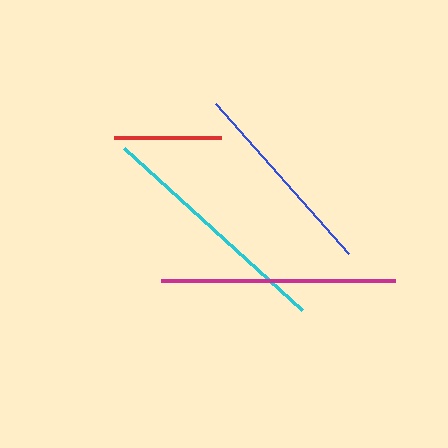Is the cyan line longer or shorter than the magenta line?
The cyan line is longer than the magenta line.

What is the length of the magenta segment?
The magenta segment is approximately 234 pixels long.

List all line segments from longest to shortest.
From longest to shortest: cyan, magenta, blue, red.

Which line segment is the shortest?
The red line is the shortest at approximately 106 pixels.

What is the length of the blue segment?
The blue segment is approximately 200 pixels long.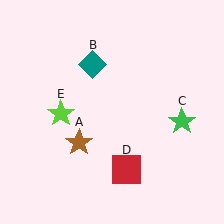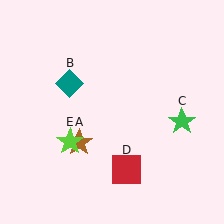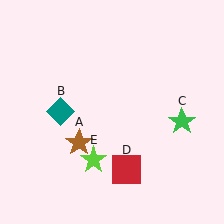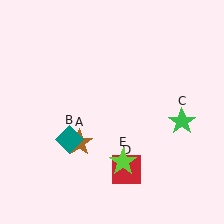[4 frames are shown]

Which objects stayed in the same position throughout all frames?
Brown star (object A) and green star (object C) and red square (object D) remained stationary.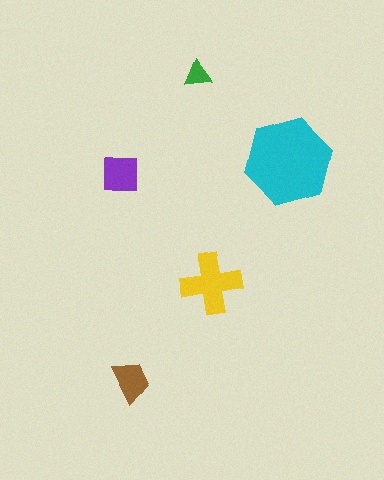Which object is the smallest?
The green triangle.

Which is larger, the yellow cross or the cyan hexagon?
The cyan hexagon.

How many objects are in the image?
There are 5 objects in the image.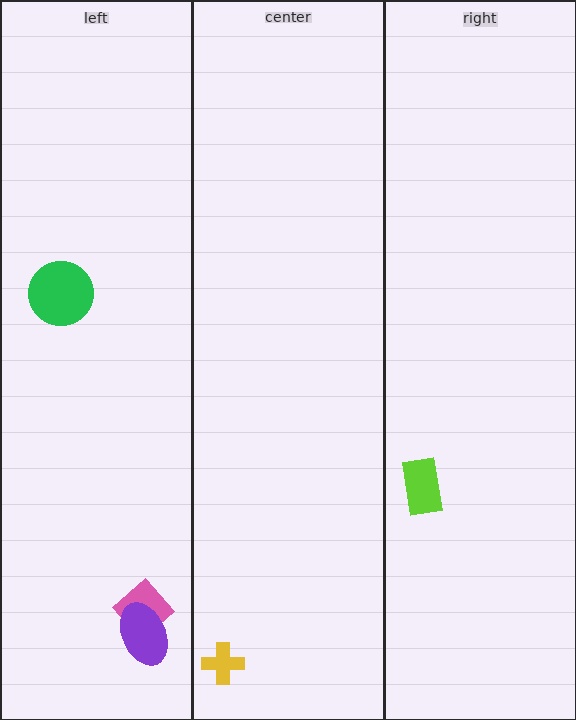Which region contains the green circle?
The left region.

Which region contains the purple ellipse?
The left region.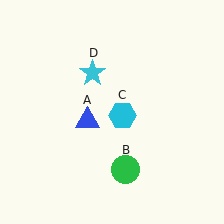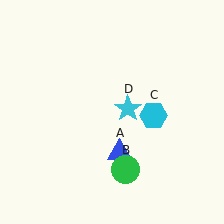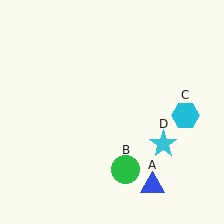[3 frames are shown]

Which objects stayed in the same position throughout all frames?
Green circle (object B) remained stationary.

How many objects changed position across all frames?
3 objects changed position: blue triangle (object A), cyan hexagon (object C), cyan star (object D).